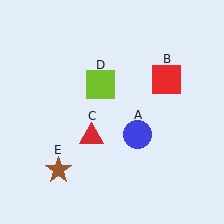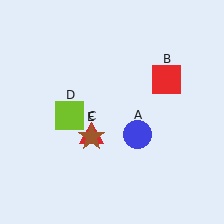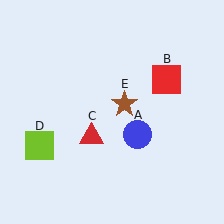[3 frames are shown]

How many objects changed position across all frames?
2 objects changed position: lime square (object D), brown star (object E).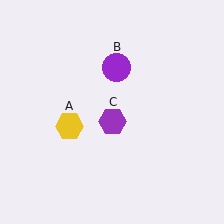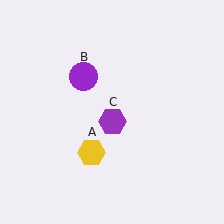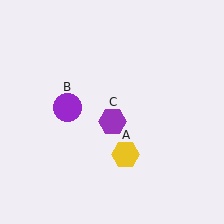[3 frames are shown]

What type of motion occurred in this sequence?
The yellow hexagon (object A), purple circle (object B) rotated counterclockwise around the center of the scene.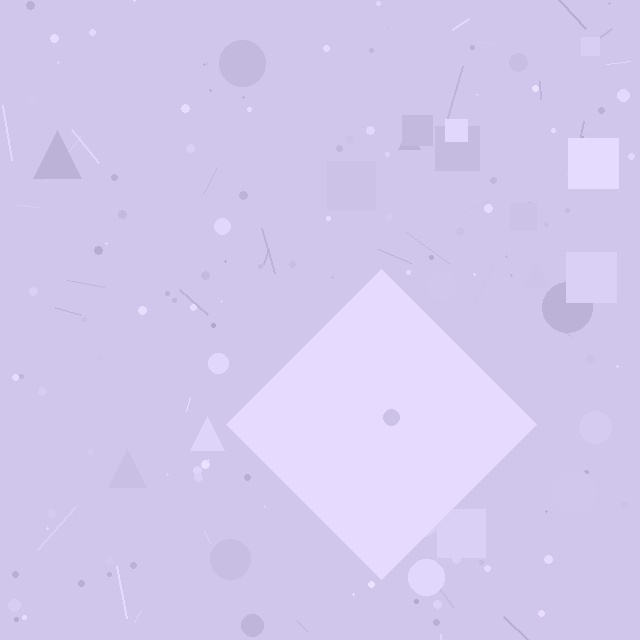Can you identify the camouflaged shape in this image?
The camouflaged shape is a diamond.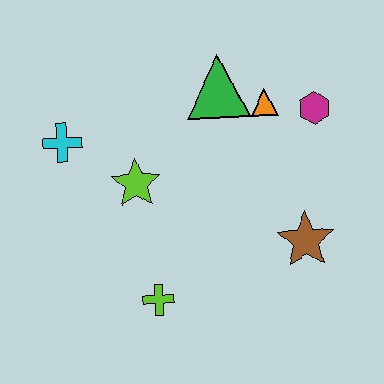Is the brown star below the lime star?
Yes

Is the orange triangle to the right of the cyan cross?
Yes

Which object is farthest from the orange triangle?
The lime cross is farthest from the orange triangle.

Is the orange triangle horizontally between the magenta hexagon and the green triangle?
Yes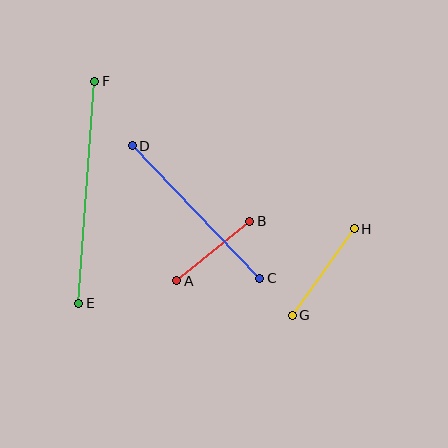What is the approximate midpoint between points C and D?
The midpoint is at approximately (196, 212) pixels.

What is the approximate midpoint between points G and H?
The midpoint is at approximately (323, 272) pixels.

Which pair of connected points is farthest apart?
Points E and F are farthest apart.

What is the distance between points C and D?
The distance is approximately 184 pixels.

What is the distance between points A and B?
The distance is approximately 94 pixels.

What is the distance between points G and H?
The distance is approximately 106 pixels.